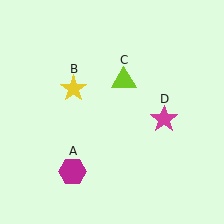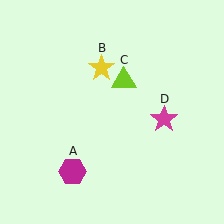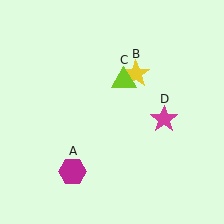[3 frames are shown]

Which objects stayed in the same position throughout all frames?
Magenta hexagon (object A) and lime triangle (object C) and magenta star (object D) remained stationary.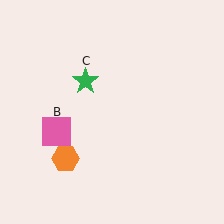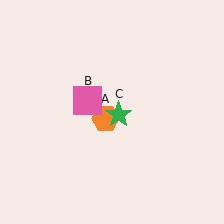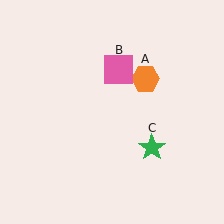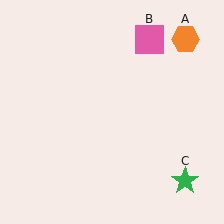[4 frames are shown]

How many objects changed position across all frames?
3 objects changed position: orange hexagon (object A), pink square (object B), green star (object C).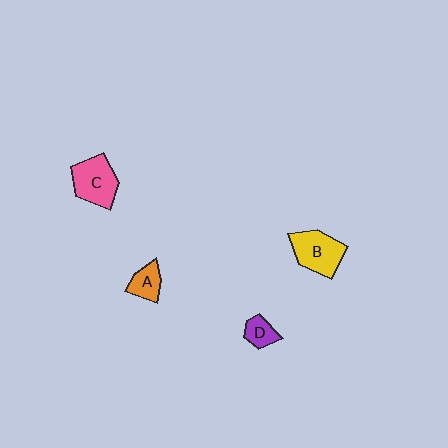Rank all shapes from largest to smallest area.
From largest to smallest: B (yellow), C (pink), A (orange), D (purple).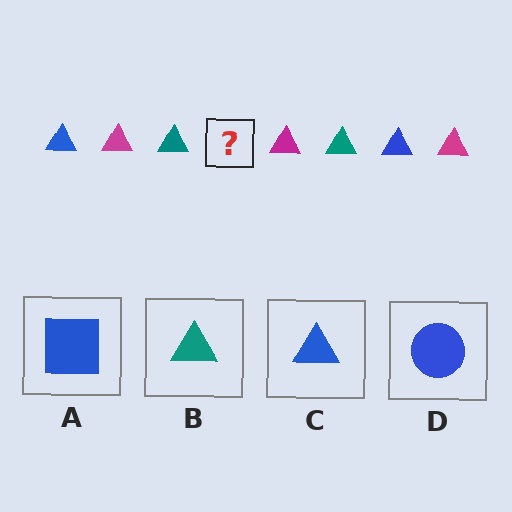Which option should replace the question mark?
Option C.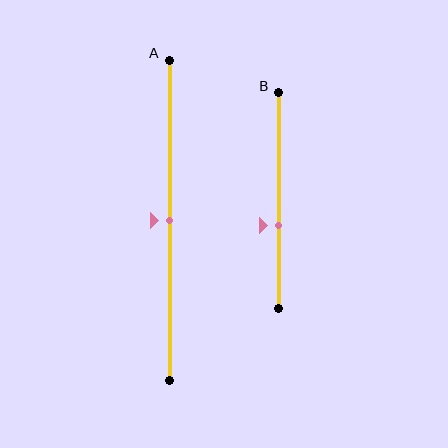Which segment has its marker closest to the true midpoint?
Segment A has its marker closest to the true midpoint.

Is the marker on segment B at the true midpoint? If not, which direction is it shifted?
No, the marker on segment B is shifted downward by about 12% of the segment length.